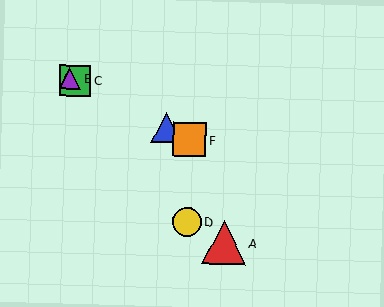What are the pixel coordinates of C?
Object C is at (75, 81).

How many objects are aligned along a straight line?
4 objects (B, C, E, F) are aligned along a straight line.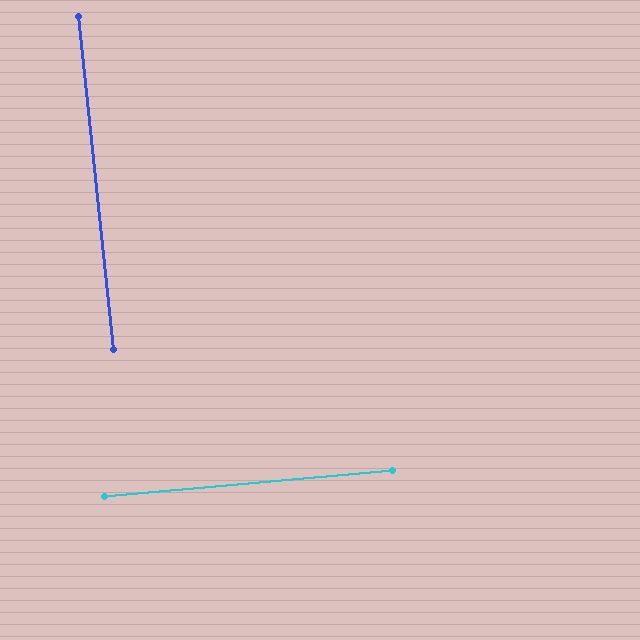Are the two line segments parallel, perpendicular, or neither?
Perpendicular — they meet at approximately 89°.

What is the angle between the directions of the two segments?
Approximately 89 degrees.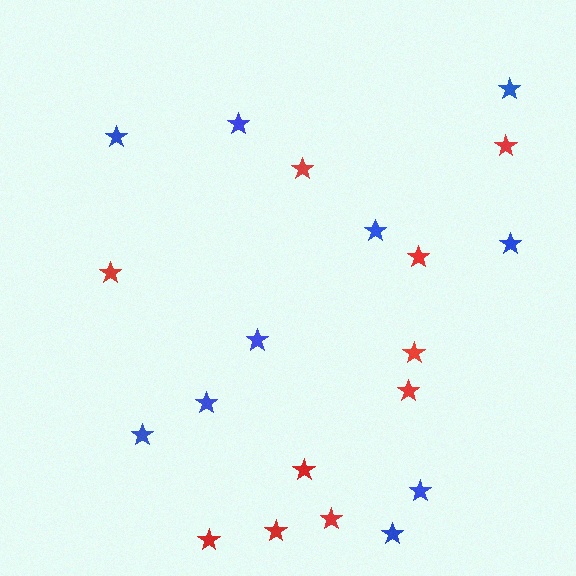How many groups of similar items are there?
There are 2 groups: one group of blue stars (10) and one group of red stars (10).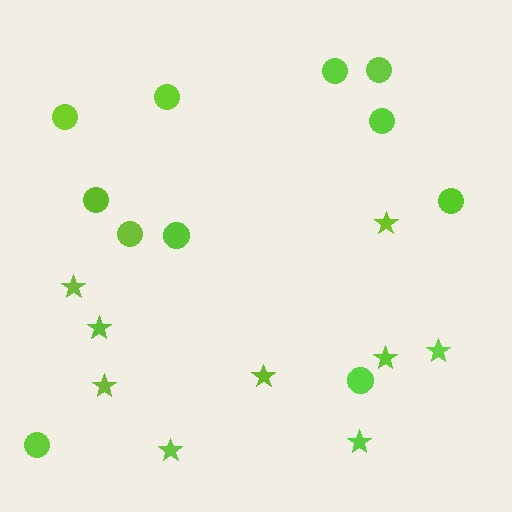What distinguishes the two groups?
There are 2 groups: one group of stars (9) and one group of circles (11).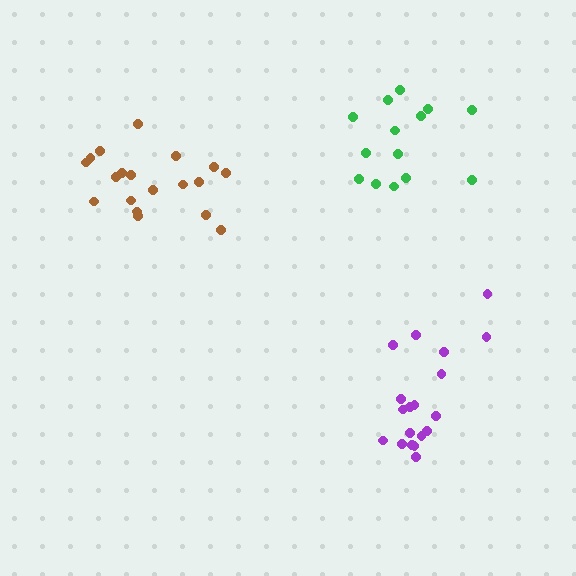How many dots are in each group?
Group 1: 19 dots, Group 2: 19 dots, Group 3: 14 dots (52 total).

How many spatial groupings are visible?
There are 3 spatial groupings.